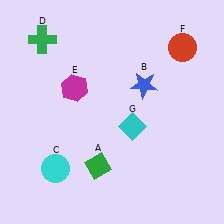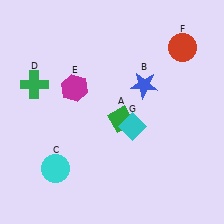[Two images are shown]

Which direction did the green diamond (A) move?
The green diamond (A) moved up.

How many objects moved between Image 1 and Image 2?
2 objects moved between the two images.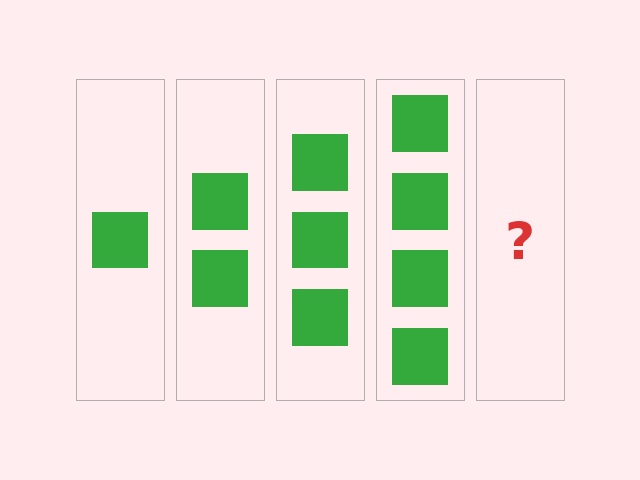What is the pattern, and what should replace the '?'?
The pattern is that each step adds one more square. The '?' should be 5 squares.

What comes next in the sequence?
The next element should be 5 squares.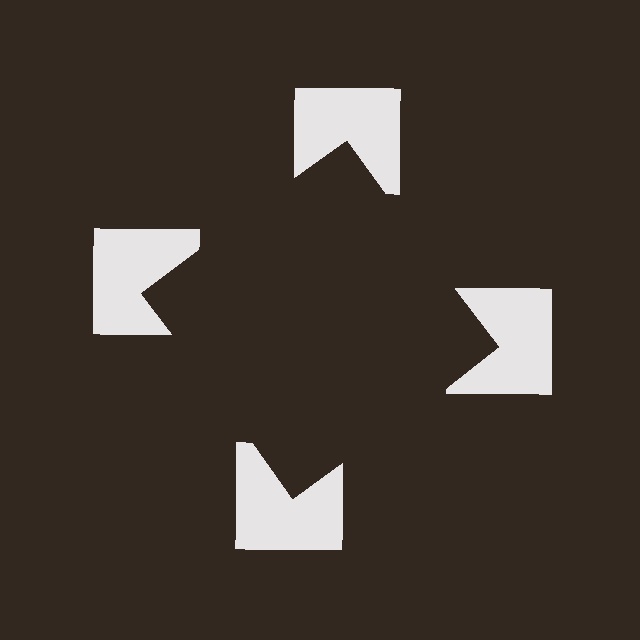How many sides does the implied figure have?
4 sides.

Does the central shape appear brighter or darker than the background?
It typically appears slightly darker than the background, even though no actual brightness change is drawn.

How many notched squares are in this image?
There are 4 — one at each vertex of the illusory square.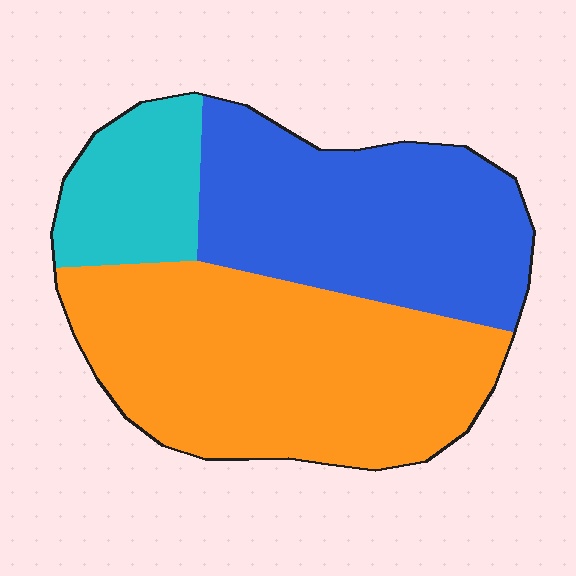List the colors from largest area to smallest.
From largest to smallest: orange, blue, cyan.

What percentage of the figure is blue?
Blue covers about 35% of the figure.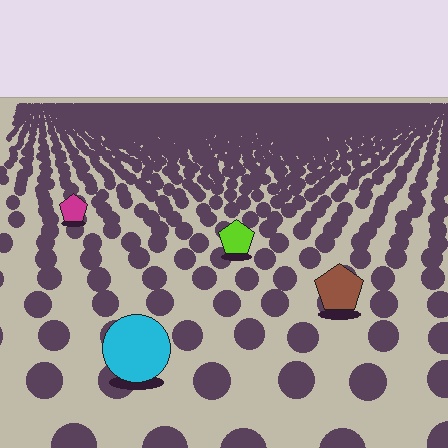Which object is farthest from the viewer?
The magenta pentagon is farthest from the viewer. It appears smaller and the ground texture around it is denser.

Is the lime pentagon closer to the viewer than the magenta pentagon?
Yes. The lime pentagon is closer — you can tell from the texture gradient: the ground texture is coarser near it.